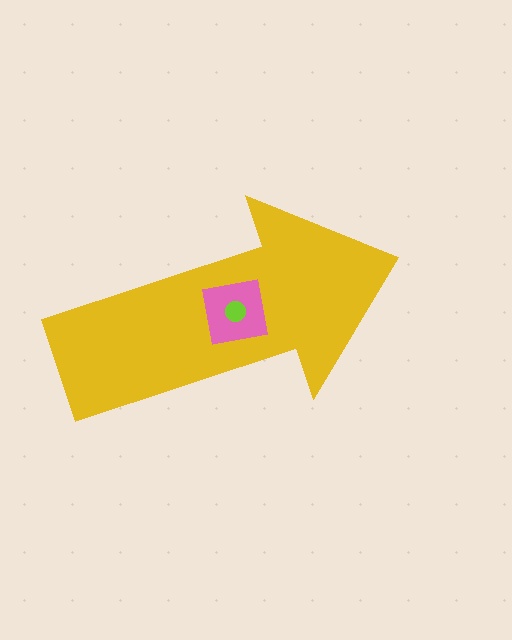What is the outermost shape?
The yellow arrow.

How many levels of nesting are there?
3.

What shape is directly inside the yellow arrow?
The pink square.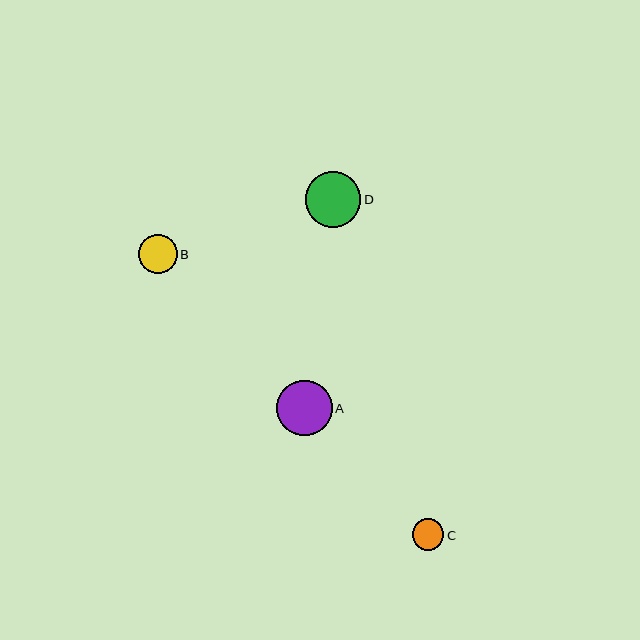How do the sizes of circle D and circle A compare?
Circle D and circle A are approximately the same size.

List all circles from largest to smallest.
From largest to smallest: D, A, B, C.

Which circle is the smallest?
Circle C is the smallest with a size of approximately 32 pixels.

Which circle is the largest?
Circle D is the largest with a size of approximately 56 pixels.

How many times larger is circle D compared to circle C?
Circle D is approximately 1.8 times the size of circle C.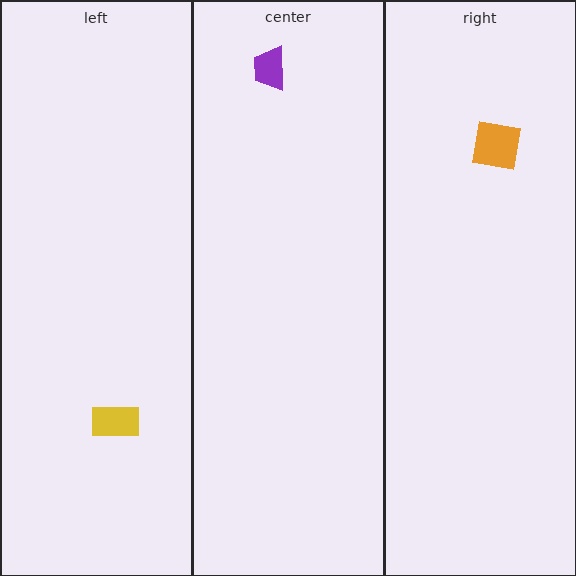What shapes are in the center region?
The purple trapezoid.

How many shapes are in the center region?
1.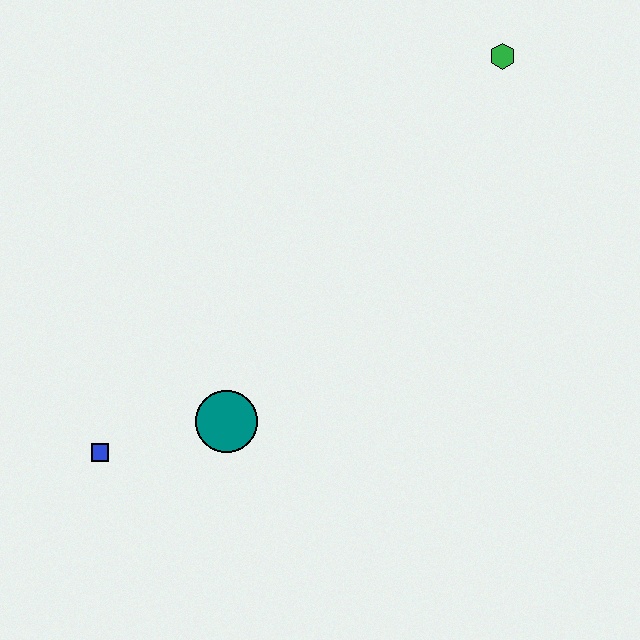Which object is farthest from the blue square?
The green hexagon is farthest from the blue square.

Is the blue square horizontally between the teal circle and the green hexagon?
No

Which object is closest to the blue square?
The teal circle is closest to the blue square.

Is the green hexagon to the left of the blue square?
No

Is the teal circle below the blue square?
No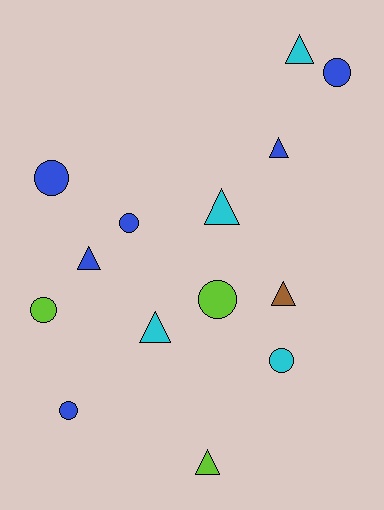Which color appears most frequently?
Blue, with 6 objects.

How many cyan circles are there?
There is 1 cyan circle.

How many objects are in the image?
There are 14 objects.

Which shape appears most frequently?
Triangle, with 7 objects.